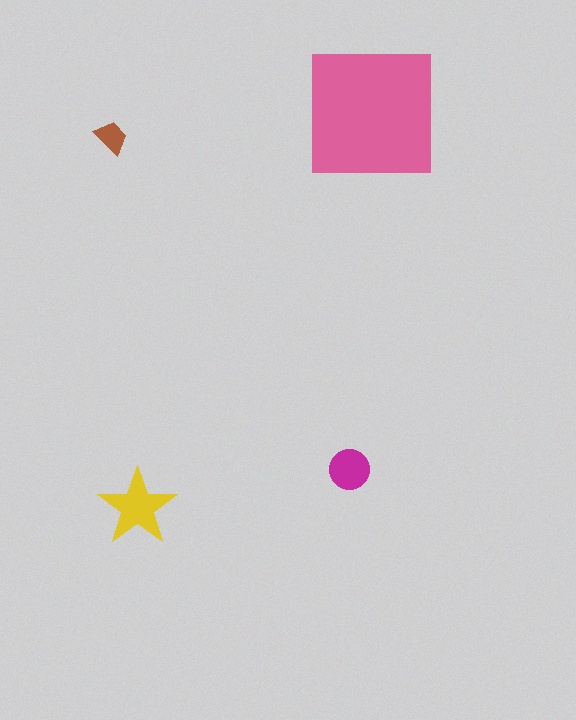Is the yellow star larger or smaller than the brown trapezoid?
Larger.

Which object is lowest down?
The yellow star is bottommost.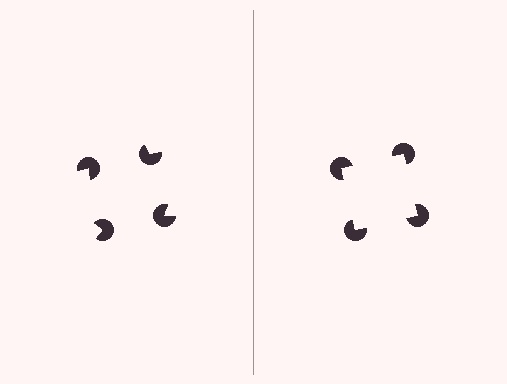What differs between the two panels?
The pac-man discs are positioned identically on both sides; only the wedge orientations differ. On the right they align to a square; on the left they are misaligned.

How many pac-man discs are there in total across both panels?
8 — 4 on each side.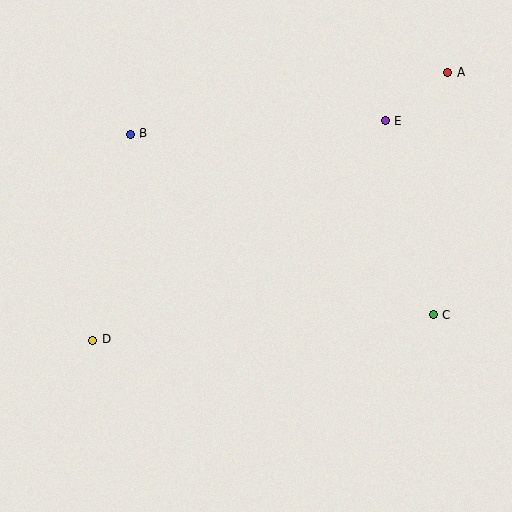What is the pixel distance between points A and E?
The distance between A and E is 79 pixels.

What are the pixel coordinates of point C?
Point C is at (434, 315).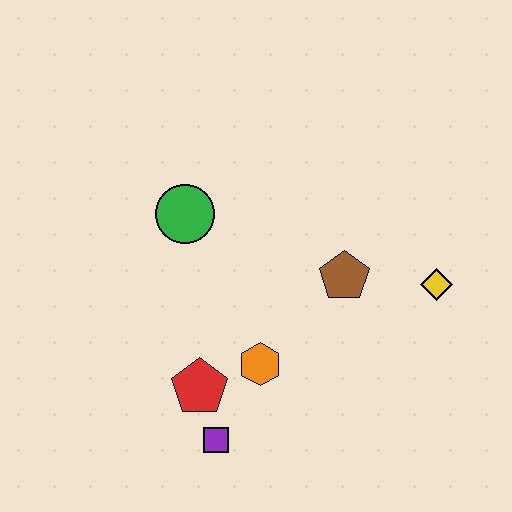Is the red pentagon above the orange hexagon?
No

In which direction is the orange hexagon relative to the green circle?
The orange hexagon is below the green circle.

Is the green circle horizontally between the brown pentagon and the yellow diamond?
No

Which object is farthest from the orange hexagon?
The yellow diamond is farthest from the orange hexagon.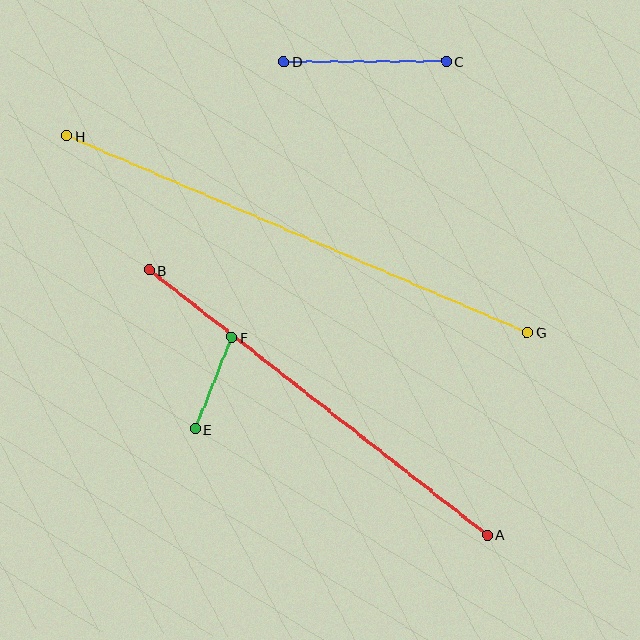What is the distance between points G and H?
The distance is approximately 501 pixels.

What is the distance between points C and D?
The distance is approximately 163 pixels.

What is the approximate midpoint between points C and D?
The midpoint is at approximately (365, 62) pixels.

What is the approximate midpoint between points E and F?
The midpoint is at approximately (214, 383) pixels.